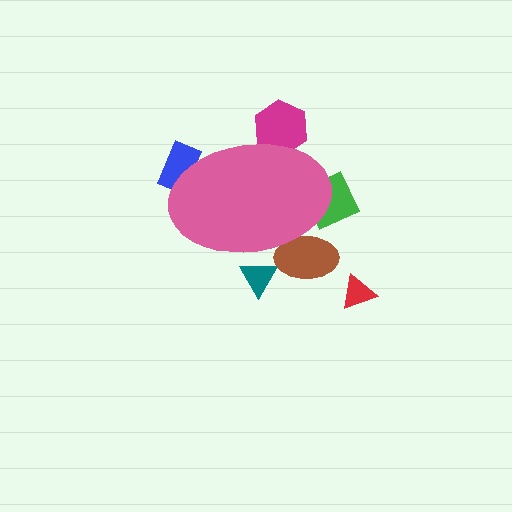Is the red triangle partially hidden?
No, the red triangle is fully visible.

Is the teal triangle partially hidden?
Yes, the teal triangle is partially hidden behind the pink ellipse.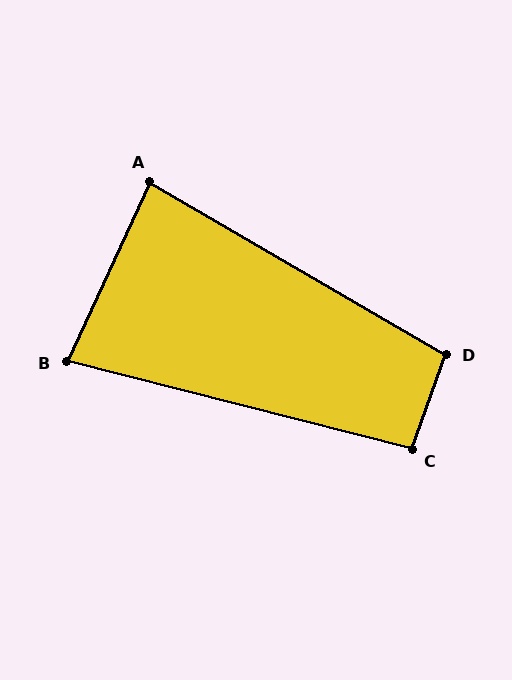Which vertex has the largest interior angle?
D, at approximately 101 degrees.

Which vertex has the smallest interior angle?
B, at approximately 79 degrees.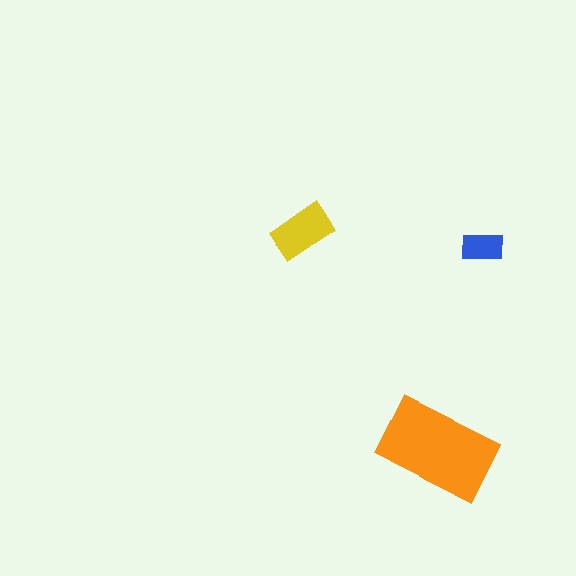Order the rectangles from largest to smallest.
the orange one, the yellow one, the blue one.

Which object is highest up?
The yellow rectangle is topmost.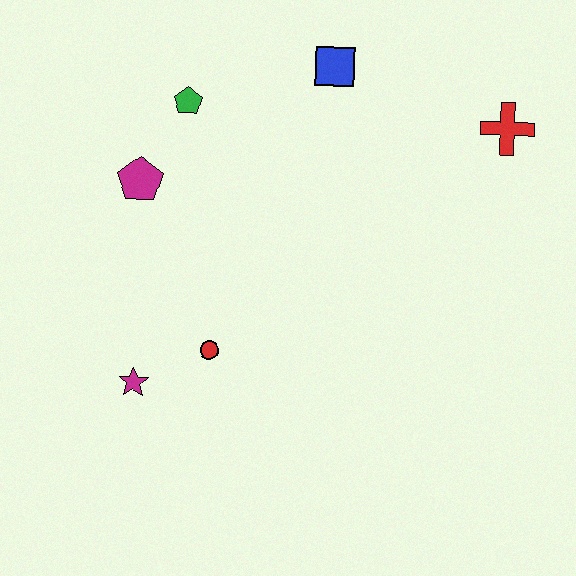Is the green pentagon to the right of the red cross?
No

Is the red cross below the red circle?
No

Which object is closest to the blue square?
The green pentagon is closest to the blue square.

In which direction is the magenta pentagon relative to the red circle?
The magenta pentagon is above the red circle.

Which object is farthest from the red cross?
The magenta star is farthest from the red cross.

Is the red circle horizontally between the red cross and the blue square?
No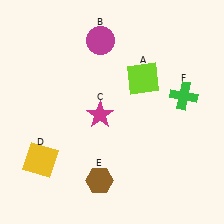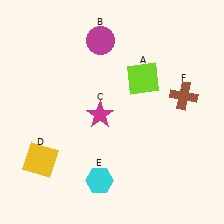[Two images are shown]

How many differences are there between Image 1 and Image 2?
There are 2 differences between the two images.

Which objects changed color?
E changed from brown to cyan. F changed from green to brown.